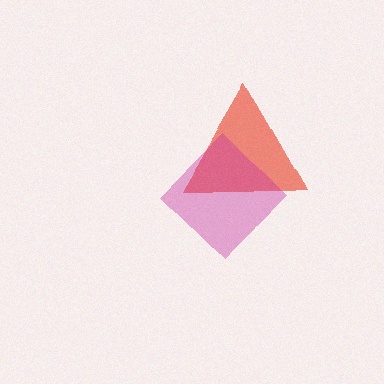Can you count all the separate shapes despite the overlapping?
Yes, there are 2 separate shapes.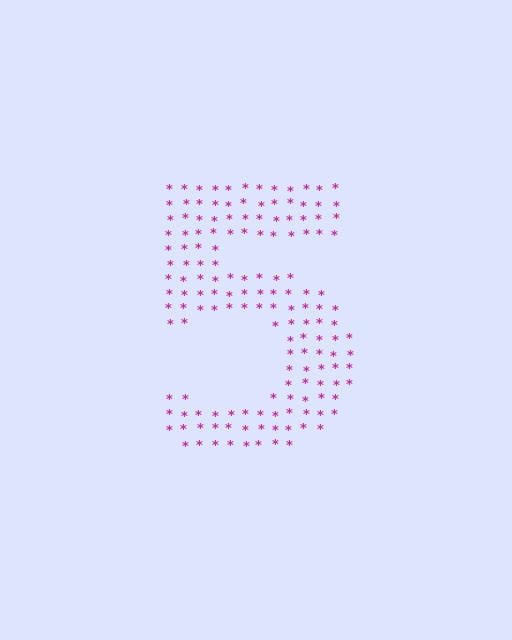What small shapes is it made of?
It is made of small asterisks.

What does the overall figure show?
The overall figure shows the digit 5.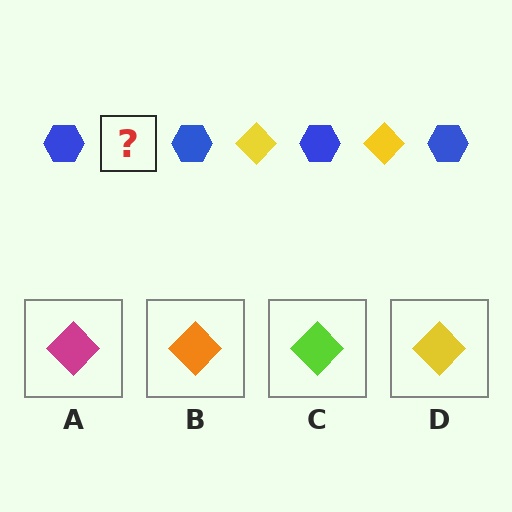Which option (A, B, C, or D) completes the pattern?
D.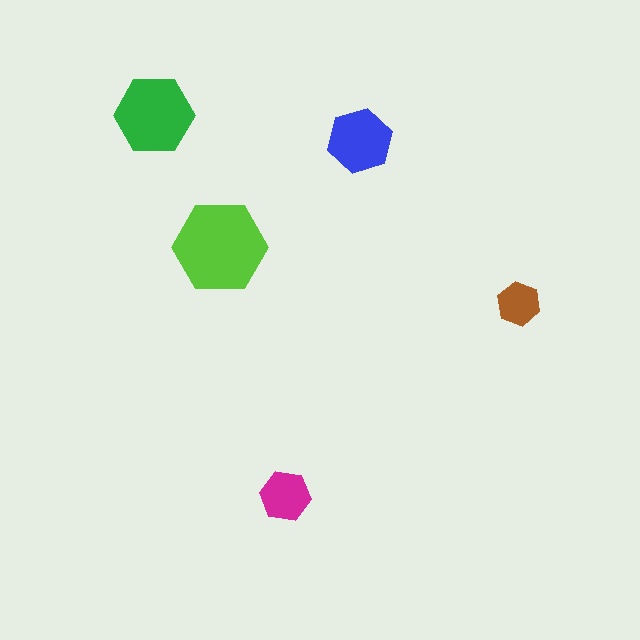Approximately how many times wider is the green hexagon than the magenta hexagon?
About 1.5 times wider.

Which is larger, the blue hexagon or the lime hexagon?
The lime one.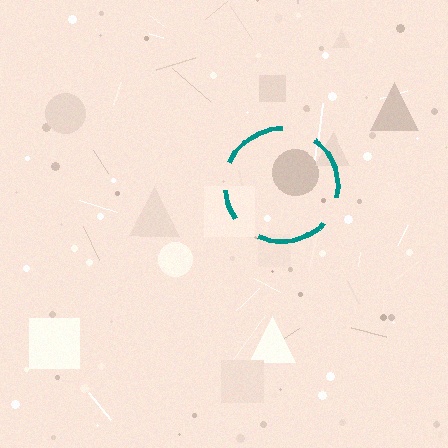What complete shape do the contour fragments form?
The contour fragments form a circle.